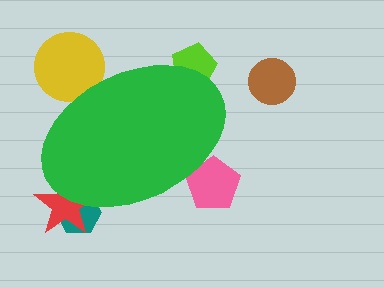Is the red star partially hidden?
Yes, the red star is partially hidden behind the green ellipse.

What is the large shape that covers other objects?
A green ellipse.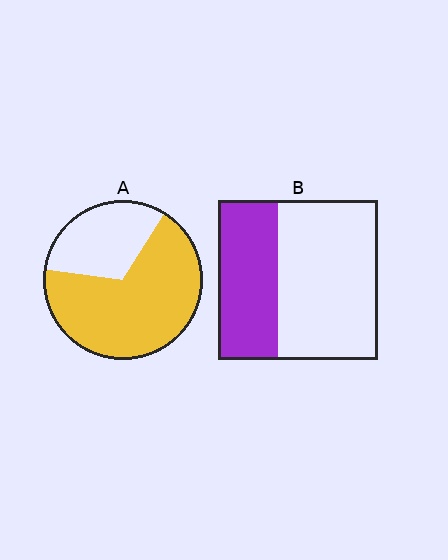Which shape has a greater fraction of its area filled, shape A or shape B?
Shape A.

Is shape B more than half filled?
No.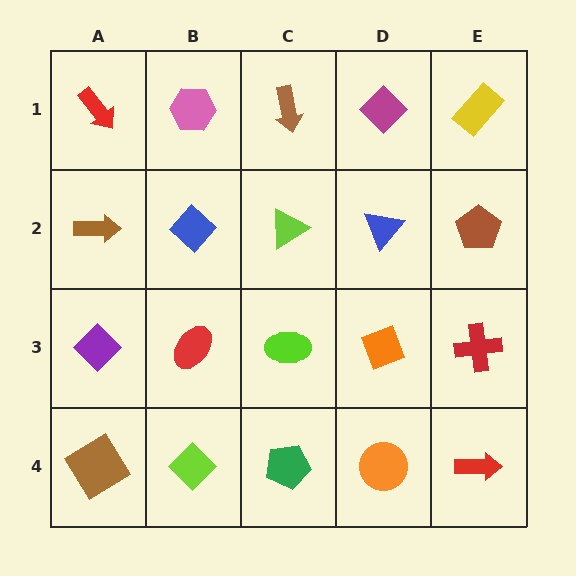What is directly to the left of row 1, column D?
A brown arrow.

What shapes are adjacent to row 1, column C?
A lime triangle (row 2, column C), a pink hexagon (row 1, column B), a magenta diamond (row 1, column D).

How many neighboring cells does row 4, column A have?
2.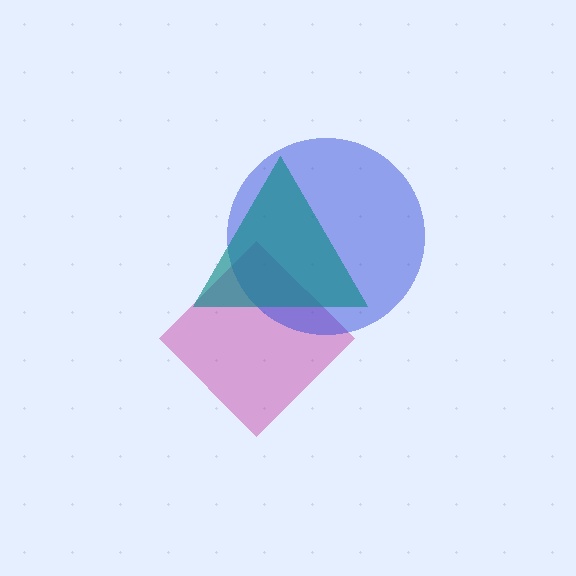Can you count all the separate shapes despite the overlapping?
Yes, there are 3 separate shapes.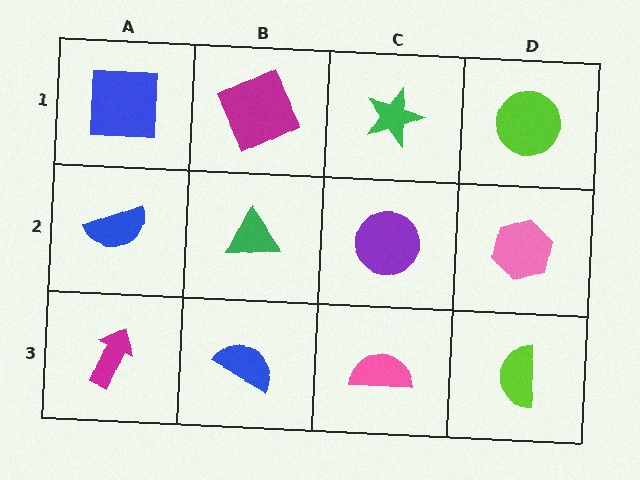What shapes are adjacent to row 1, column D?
A pink hexagon (row 2, column D), a green star (row 1, column C).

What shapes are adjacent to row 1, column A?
A blue semicircle (row 2, column A), a magenta square (row 1, column B).